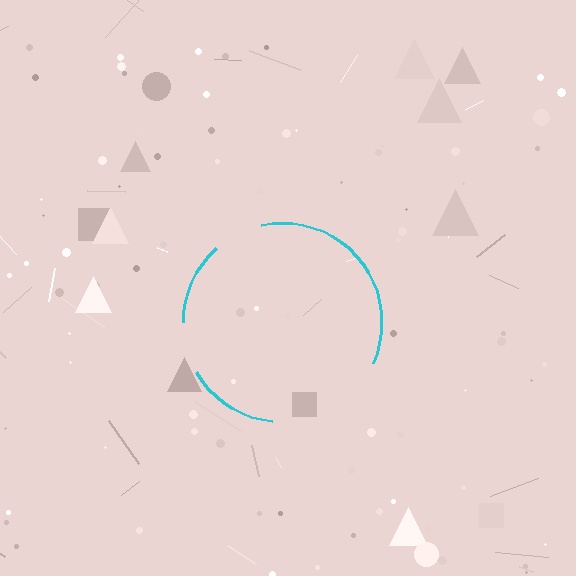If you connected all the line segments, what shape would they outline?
They would outline a circle.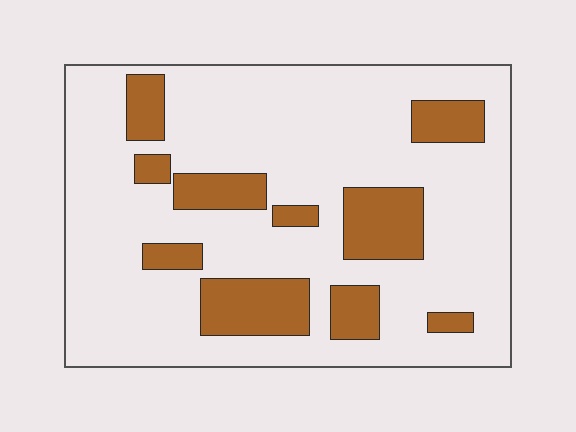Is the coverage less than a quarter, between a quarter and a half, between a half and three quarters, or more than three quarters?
Less than a quarter.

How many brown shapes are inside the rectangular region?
10.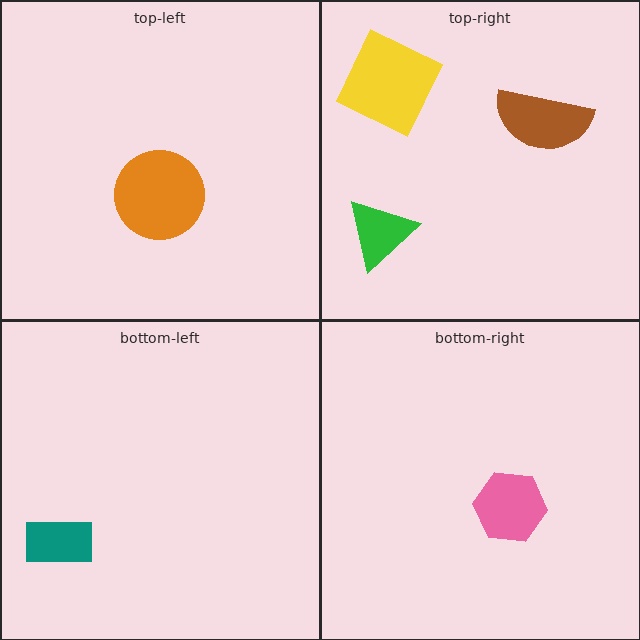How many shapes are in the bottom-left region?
1.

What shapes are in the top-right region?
The yellow square, the green triangle, the brown semicircle.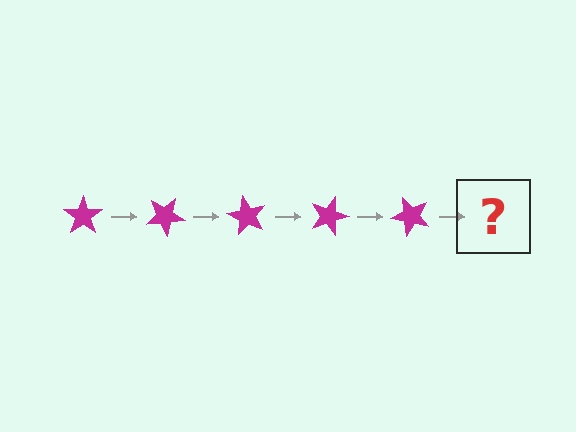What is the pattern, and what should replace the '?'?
The pattern is that the star rotates 30 degrees each step. The '?' should be a magenta star rotated 150 degrees.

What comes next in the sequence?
The next element should be a magenta star rotated 150 degrees.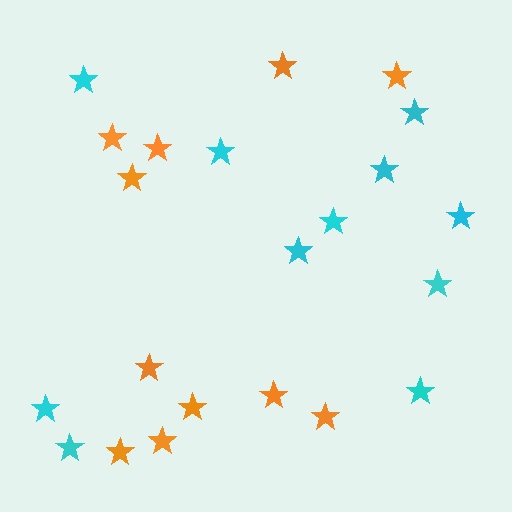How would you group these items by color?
There are 2 groups: one group of cyan stars (11) and one group of orange stars (11).